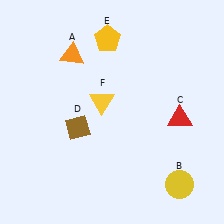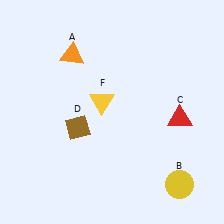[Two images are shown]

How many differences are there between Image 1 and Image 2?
There is 1 difference between the two images.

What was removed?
The yellow pentagon (E) was removed in Image 2.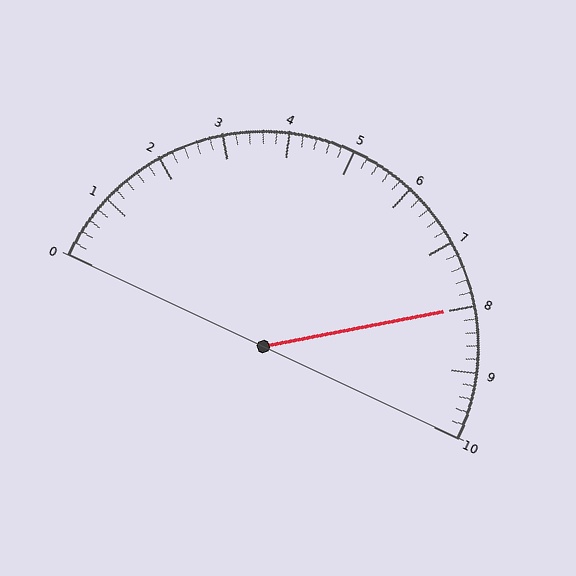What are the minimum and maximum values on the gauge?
The gauge ranges from 0 to 10.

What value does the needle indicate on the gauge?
The needle indicates approximately 8.0.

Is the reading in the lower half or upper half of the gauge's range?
The reading is in the upper half of the range (0 to 10).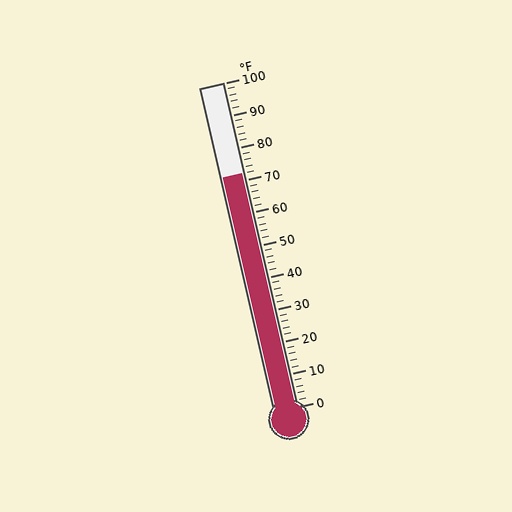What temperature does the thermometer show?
The thermometer shows approximately 72°F.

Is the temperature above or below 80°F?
The temperature is below 80°F.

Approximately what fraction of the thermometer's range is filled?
The thermometer is filled to approximately 70% of its range.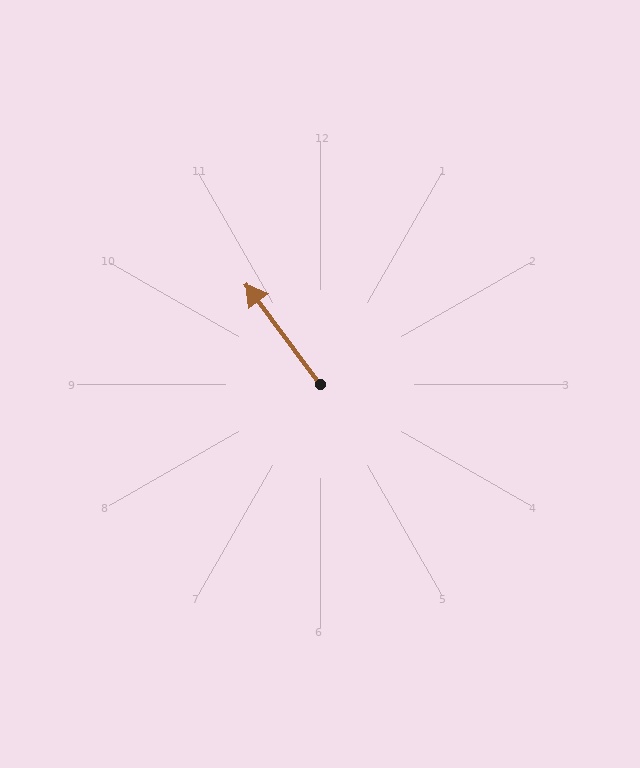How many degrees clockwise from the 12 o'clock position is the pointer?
Approximately 324 degrees.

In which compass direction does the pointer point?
Northwest.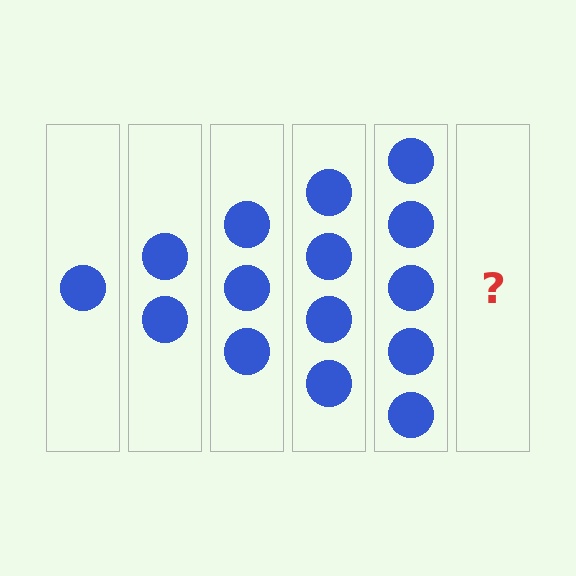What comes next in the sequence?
The next element should be 6 circles.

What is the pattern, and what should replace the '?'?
The pattern is that each step adds one more circle. The '?' should be 6 circles.